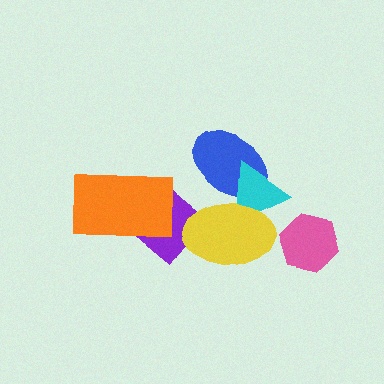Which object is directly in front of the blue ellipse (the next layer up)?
The cyan triangle is directly in front of the blue ellipse.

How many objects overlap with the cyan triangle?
2 objects overlap with the cyan triangle.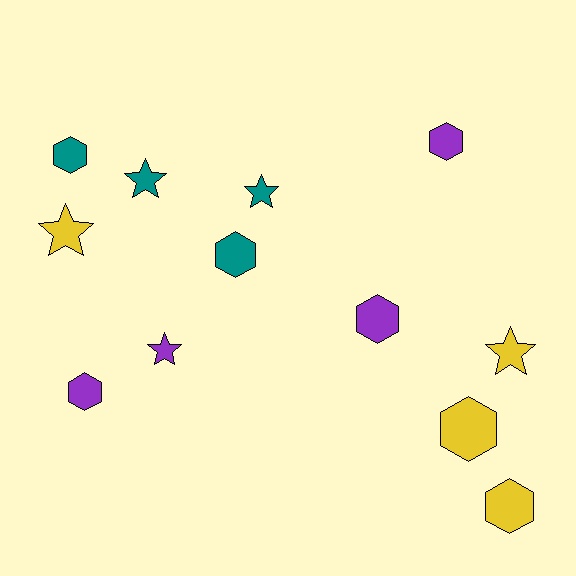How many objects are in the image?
There are 12 objects.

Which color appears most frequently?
Purple, with 4 objects.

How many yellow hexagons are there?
There are 2 yellow hexagons.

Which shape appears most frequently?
Hexagon, with 7 objects.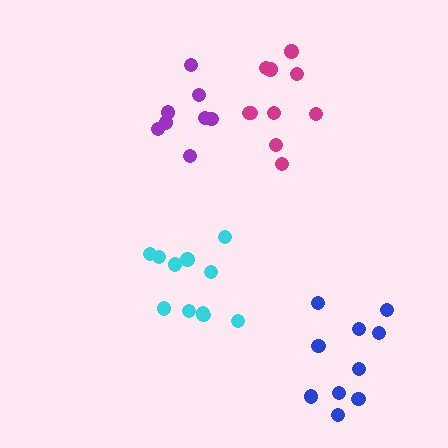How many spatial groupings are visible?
There are 4 spatial groupings.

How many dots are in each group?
Group 1: 10 dots, Group 2: 10 dots, Group 3: 11 dots, Group 4: 8 dots (39 total).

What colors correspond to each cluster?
The clusters are colored: magenta, blue, cyan, purple.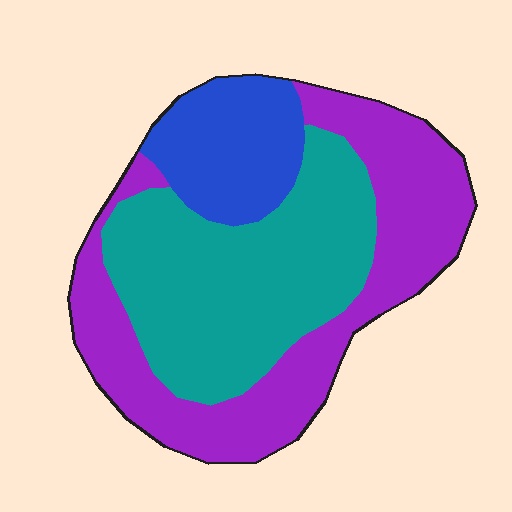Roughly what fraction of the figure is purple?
Purple covers around 40% of the figure.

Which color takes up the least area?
Blue, at roughly 15%.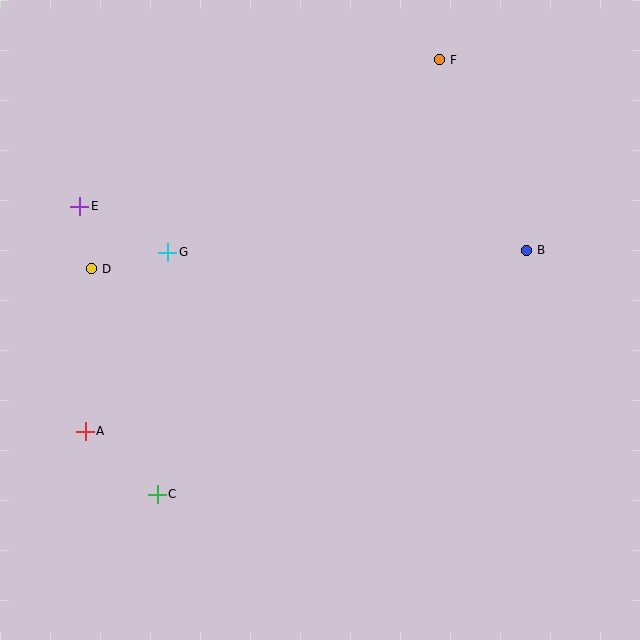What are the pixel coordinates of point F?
Point F is at (439, 60).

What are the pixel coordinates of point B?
Point B is at (526, 250).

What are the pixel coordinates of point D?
Point D is at (91, 269).